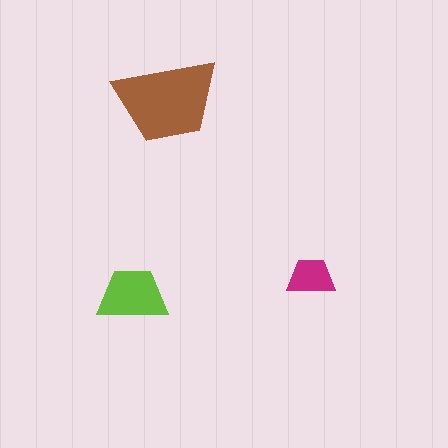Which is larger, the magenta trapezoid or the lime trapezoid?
The lime one.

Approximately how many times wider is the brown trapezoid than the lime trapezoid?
About 1.5 times wider.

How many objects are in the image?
There are 3 objects in the image.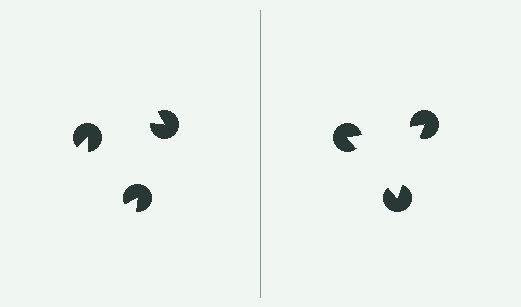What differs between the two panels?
The pac-man discs are positioned identically on both sides; only the wedge orientations differ. On the right they align to a triangle; on the left they are misaligned.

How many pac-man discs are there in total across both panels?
6 — 3 on each side.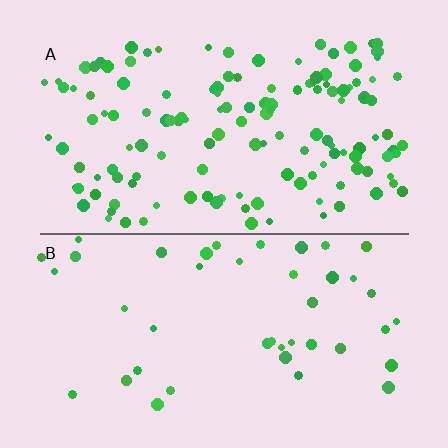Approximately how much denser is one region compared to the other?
Approximately 3.3× — region A over region B.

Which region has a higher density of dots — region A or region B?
A (the top).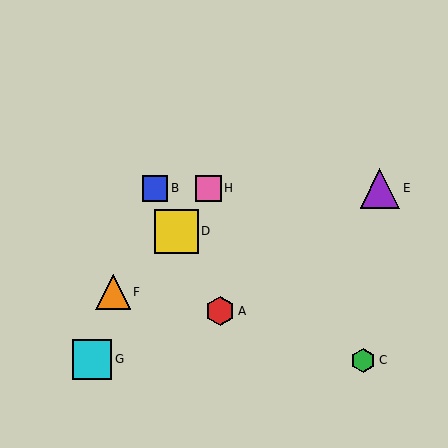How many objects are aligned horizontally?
3 objects (B, E, H) are aligned horizontally.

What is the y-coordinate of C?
Object C is at y≈360.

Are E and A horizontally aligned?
No, E is at y≈188 and A is at y≈311.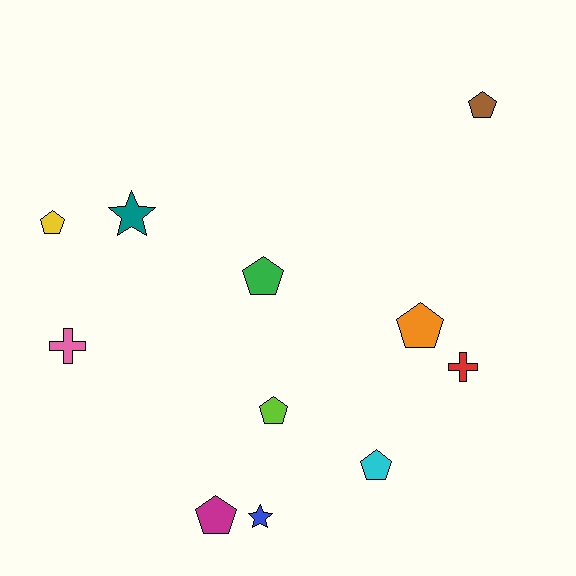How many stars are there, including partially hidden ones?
There are 2 stars.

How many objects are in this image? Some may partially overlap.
There are 11 objects.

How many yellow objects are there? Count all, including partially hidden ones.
There is 1 yellow object.